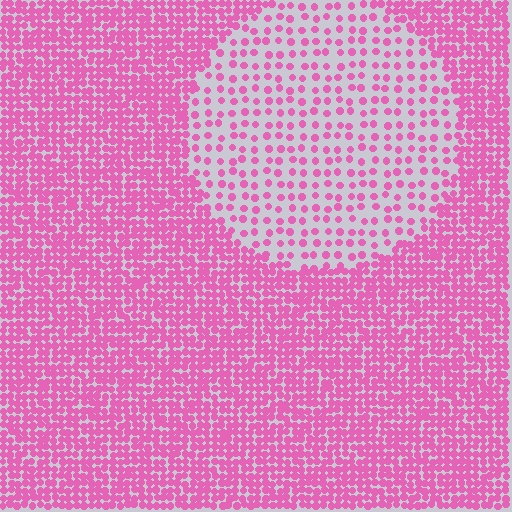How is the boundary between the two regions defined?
The boundary is defined by a change in element density (approximately 2.7x ratio). All elements are the same color, size, and shape.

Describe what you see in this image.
The image contains small pink elements arranged at two different densities. A circle-shaped region is visible where the elements are less densely packed than the surrounding area.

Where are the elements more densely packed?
The elements are more densely packed outside the circle boundary.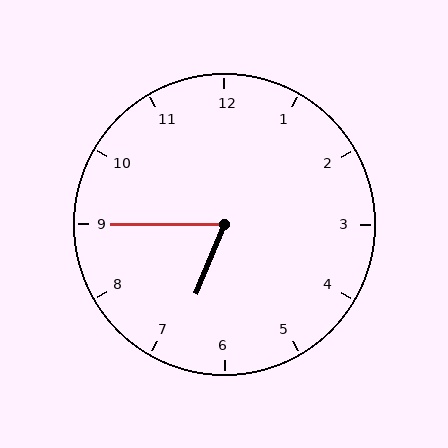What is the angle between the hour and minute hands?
Approximately 68 degrees.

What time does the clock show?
6:45.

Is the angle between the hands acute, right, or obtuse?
It is acute.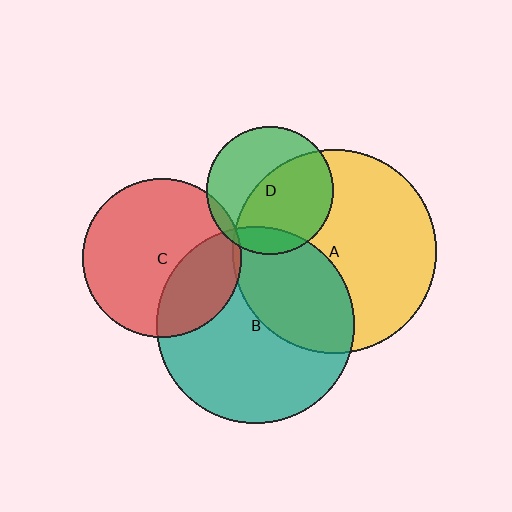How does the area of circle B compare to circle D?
Approximately 2.4 times.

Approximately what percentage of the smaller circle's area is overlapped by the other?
Approximately 15%.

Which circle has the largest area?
Circle A (yellow).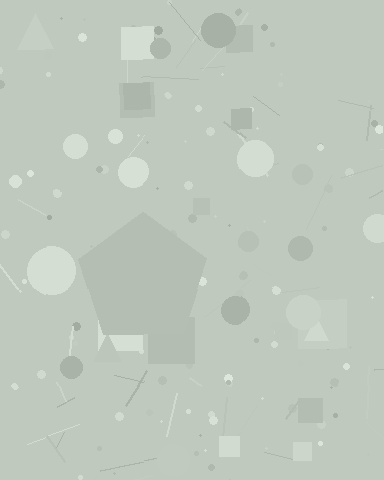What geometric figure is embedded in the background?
A pentagon is embedded in the background.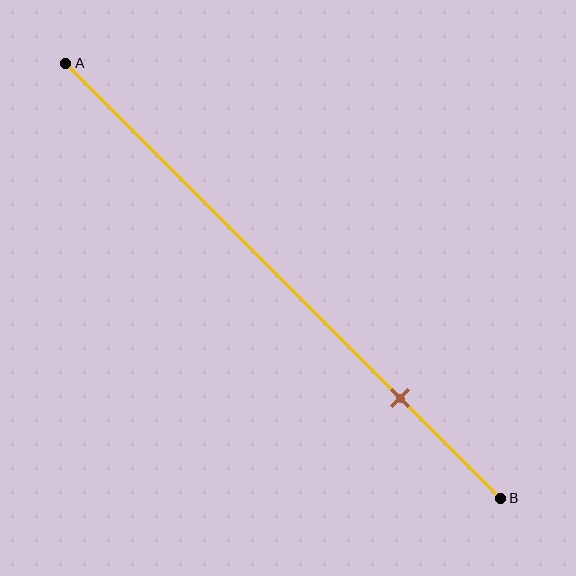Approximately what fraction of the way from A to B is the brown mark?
The brown mark is approximately 75% of the way from A to B.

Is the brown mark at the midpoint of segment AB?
No, the mark is at about 75% from A, not at the 50% midpoint.